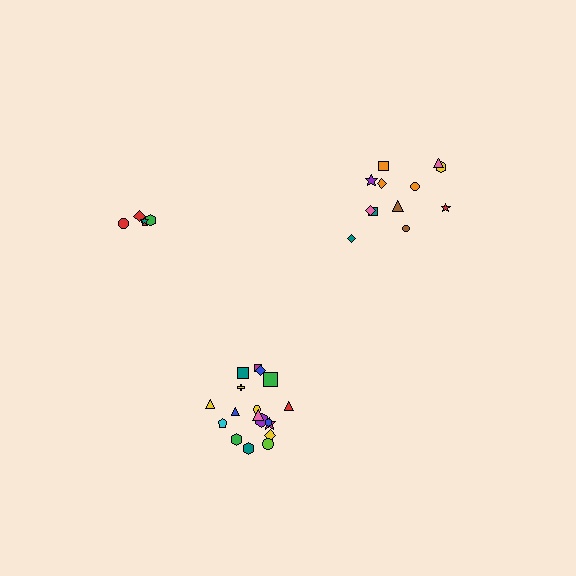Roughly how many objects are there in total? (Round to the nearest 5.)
Roughly 35 objects in total.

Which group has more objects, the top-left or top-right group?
The top-right group.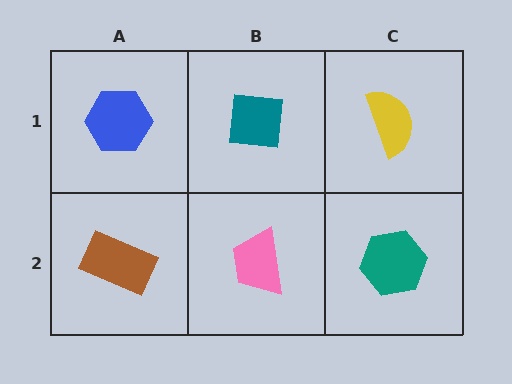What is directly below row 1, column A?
A brown rectangle.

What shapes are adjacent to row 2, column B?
A teal square (row 1, column B), a brown rectangle (row 2, column A), a teal hexagon (row 2, column C).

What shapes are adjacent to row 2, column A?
A blue hexagon (row 1, column A), a pink trapezoid (row 2, column B).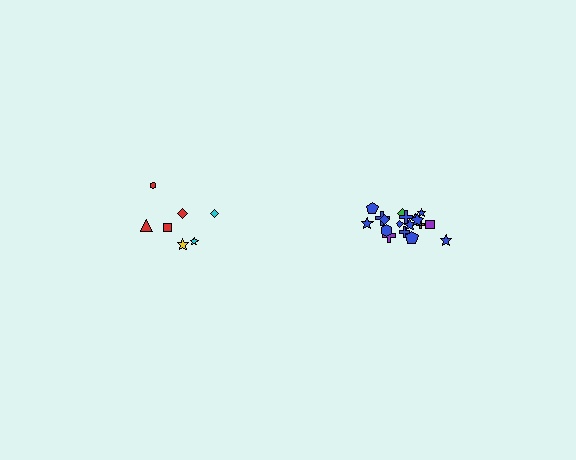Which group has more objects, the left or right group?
The right group.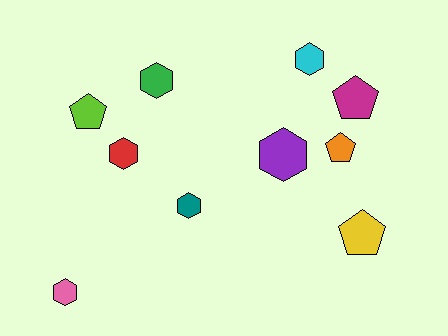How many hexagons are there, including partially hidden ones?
There are 6 hexagons.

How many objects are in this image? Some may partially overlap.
There are 10 objects.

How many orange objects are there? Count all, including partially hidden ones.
There is 1 orange object.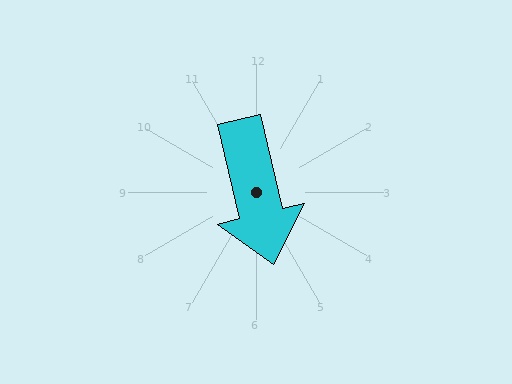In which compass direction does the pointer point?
South.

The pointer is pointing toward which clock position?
Roughly 6 o'clock.